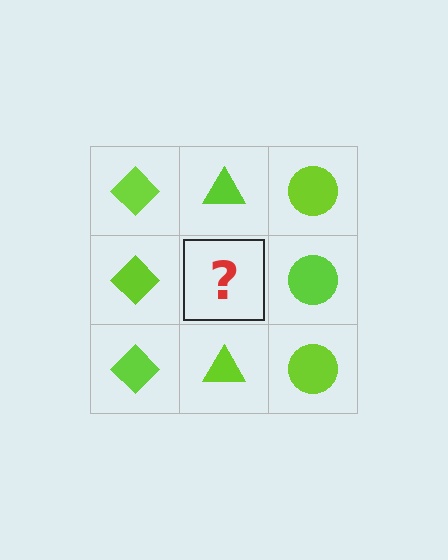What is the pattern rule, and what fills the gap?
The rule is that each column has a consistent shape. The gap should be filled with a lime triangle.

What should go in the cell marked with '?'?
The missing cell should contain a lime triangle.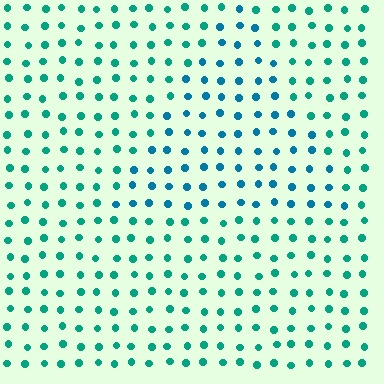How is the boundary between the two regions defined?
The boundary is defined purely by a slight shift in hue (about 29 degrees). Spacing, size, and orientation are identical on both sides.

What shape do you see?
I see a triangle.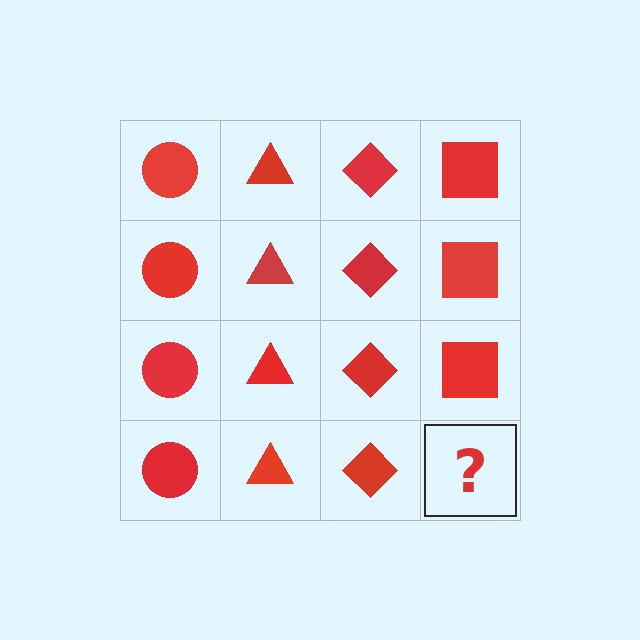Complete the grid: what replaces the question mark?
The question mark should be replaced with a red square.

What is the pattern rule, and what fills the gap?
The rule is that each column has a consistent shape. The gap should be filled with a red square.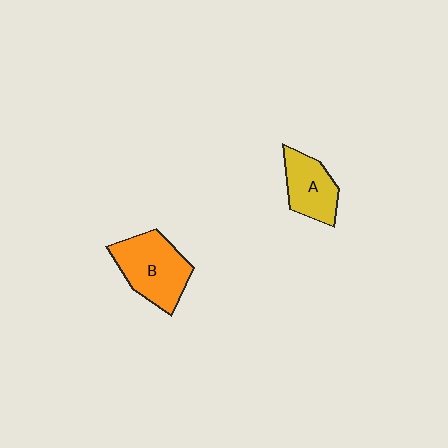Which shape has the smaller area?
Shape A (yellow).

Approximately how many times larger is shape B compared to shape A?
Approximately 1.4 times.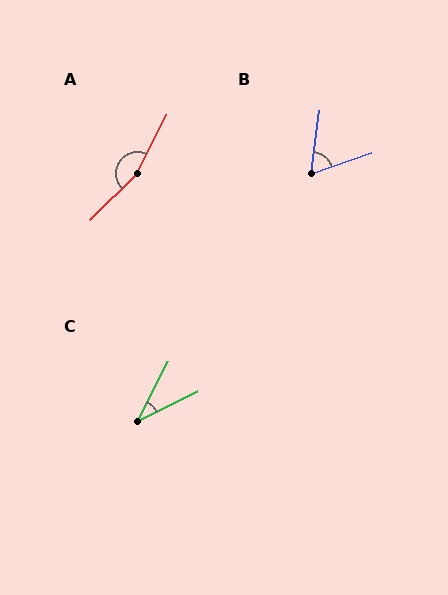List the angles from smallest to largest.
C (37°), B (63°), A (161°).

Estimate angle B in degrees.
Approximately 63 degrees.